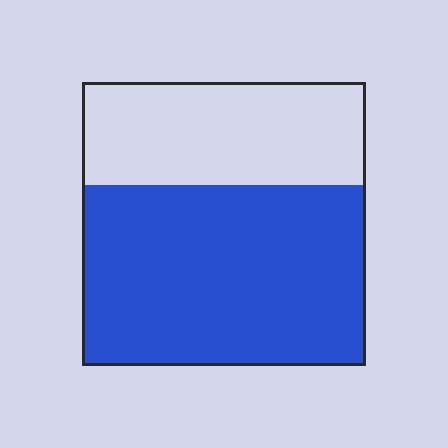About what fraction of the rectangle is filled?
About five eighths (5/8).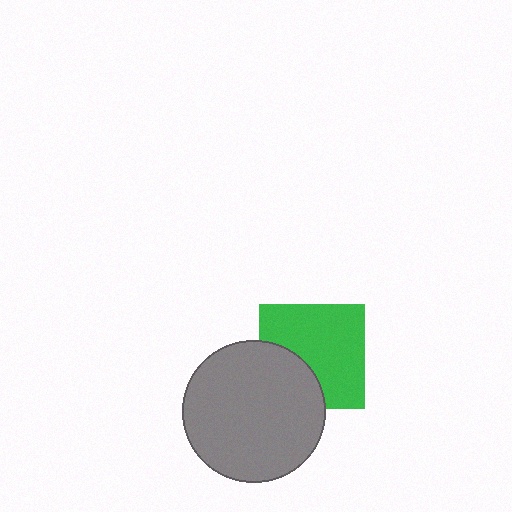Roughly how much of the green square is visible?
Most of it is visible (roughly 69%).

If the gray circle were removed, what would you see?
You would see the complete green square.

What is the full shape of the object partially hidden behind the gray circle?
The partially hidden object is a green square.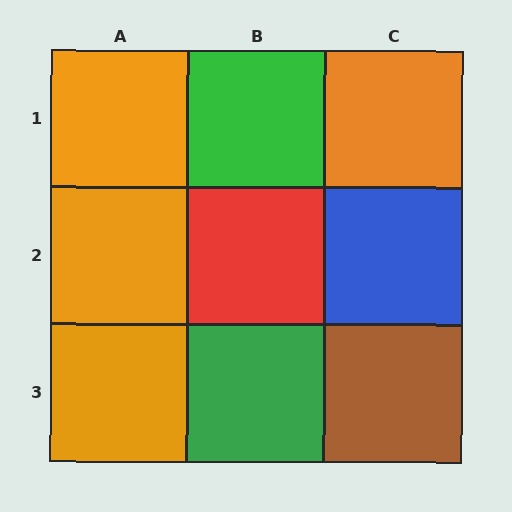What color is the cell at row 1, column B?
Green.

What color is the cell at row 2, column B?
Red.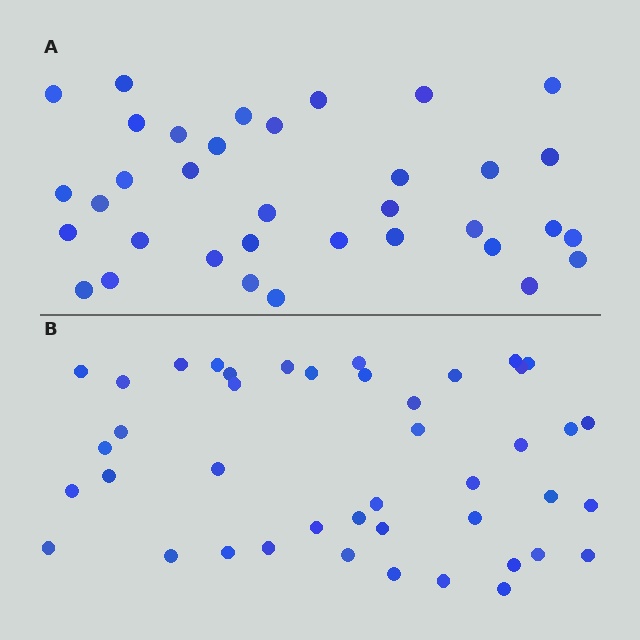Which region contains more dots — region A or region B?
Region B (the bottom region) has more dots.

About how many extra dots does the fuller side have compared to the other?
Region B has roughly 8 or so more dots than region A.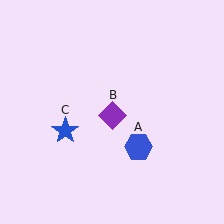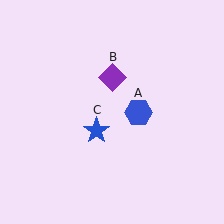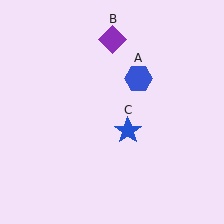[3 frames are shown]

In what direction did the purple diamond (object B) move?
The purple diamond (object B) moved up.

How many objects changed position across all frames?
3 objects changed position: blue hexagon (object A), purple diamond (object B), blue star (object C).